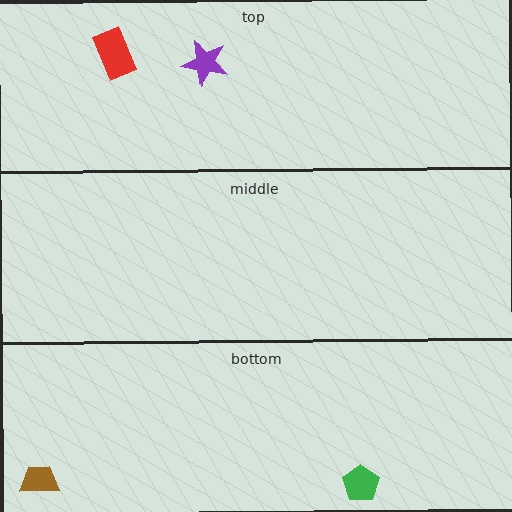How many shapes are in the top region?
2.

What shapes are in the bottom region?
The green pentagon, the brown trapezoid.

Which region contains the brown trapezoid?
The bottom region.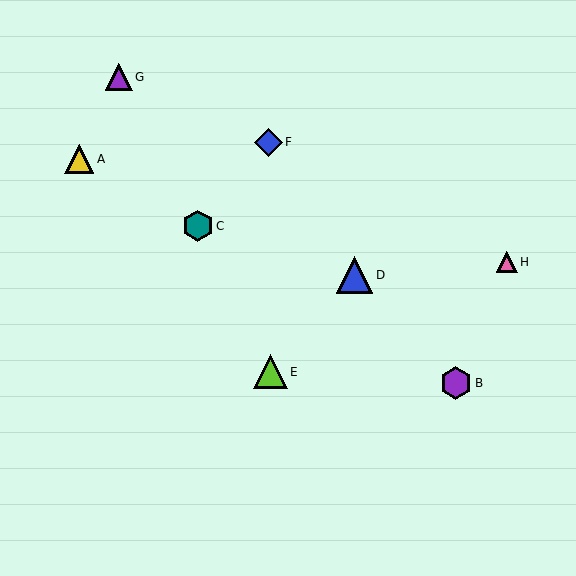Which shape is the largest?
The blue triangle (labeled D) is the largest.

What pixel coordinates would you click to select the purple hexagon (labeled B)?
Click at (456, 383) to select the purple hexagon B.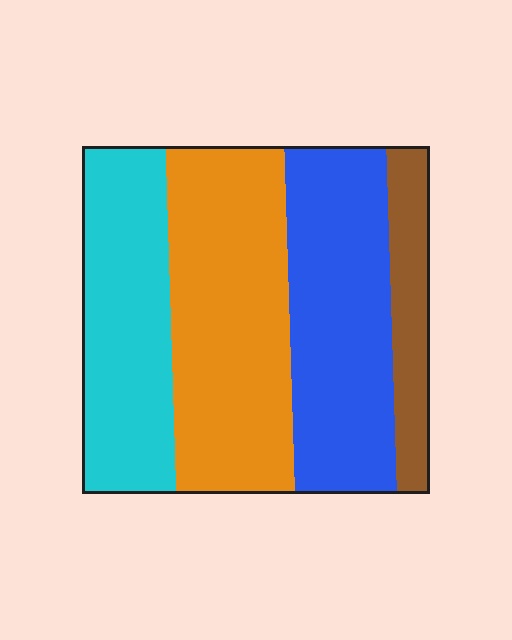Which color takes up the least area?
Brown, at roughly 10%.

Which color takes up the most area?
Orange, at roughly 35%.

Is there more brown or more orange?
Orange.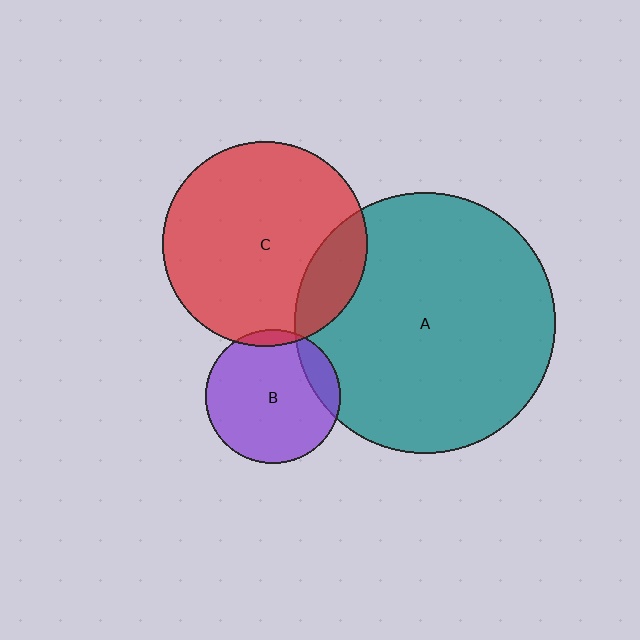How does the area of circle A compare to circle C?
Approximately 1.6 times.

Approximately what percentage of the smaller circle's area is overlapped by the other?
Approximately 15%.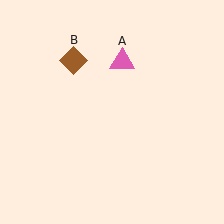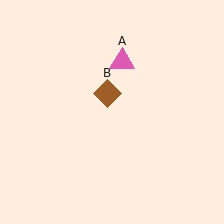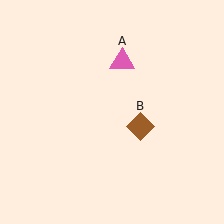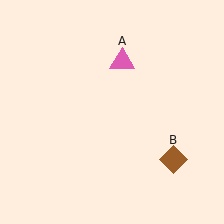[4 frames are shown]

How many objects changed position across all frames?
1 object changed position: brown diamond (object B).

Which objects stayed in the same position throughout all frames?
Pink triangle (object A) remained stationary.